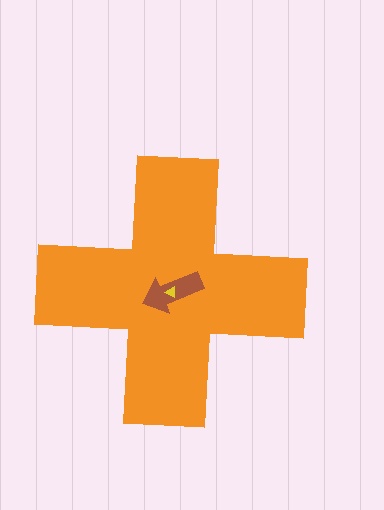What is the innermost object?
The yellow triangle.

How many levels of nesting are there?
3.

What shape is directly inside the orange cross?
The brown arrow.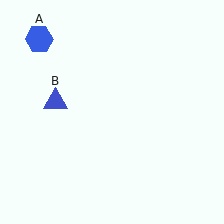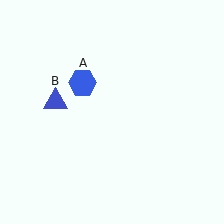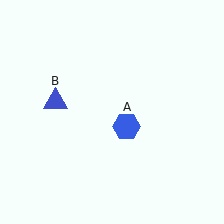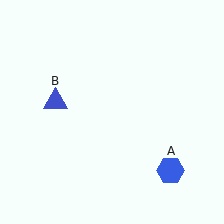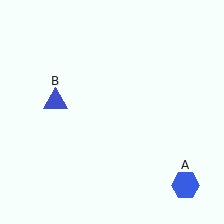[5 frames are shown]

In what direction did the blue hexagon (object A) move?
The blue hexagon (object A) moved down and to the right.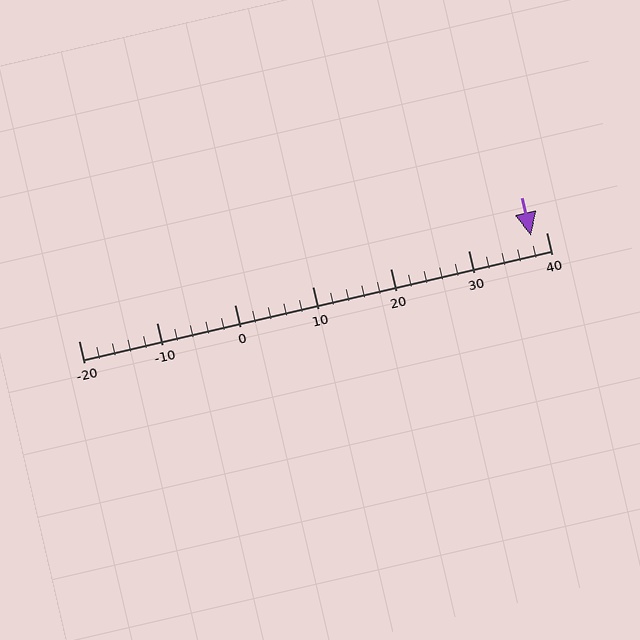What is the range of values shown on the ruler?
The ruler shows values from -20 to 40.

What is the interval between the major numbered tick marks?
The major tick marks are spaced 10 units apart.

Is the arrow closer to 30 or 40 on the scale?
The arrow is closer to 40.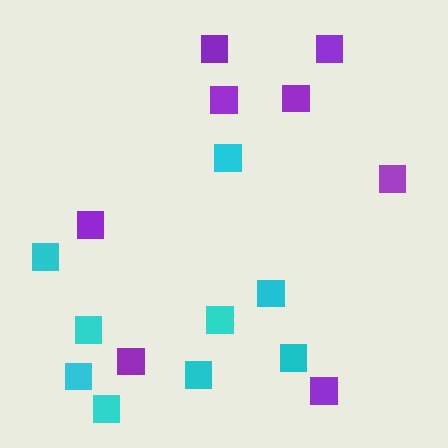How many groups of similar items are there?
There are 2 groups: one group of purple squares (8) and one group of cyan squares (9).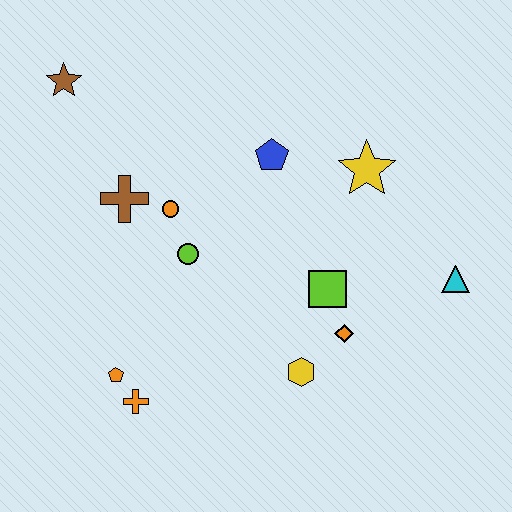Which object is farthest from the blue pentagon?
The orange cross is farthest from the blue pentagon.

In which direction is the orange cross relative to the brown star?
The orange cross is below the brown star.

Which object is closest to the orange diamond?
The lime square is closest to the orange diamond.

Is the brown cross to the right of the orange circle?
No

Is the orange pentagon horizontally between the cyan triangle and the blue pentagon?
No